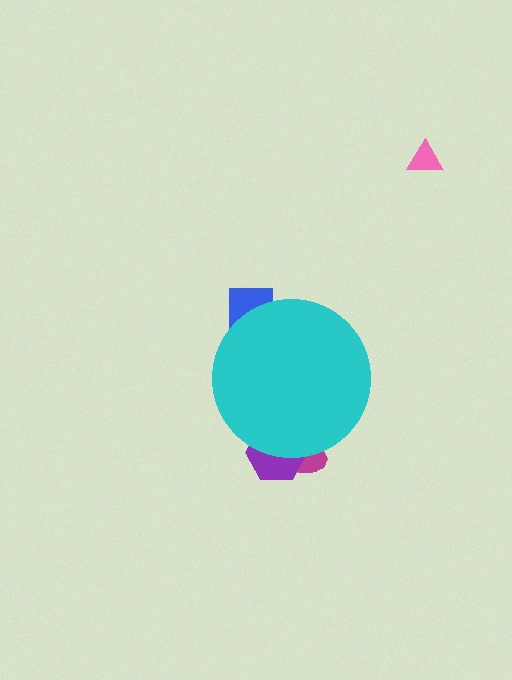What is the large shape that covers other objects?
A cyan circle.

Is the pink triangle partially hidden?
No, the pink triangle is fully visible.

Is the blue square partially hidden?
Yes, the blue square is partially hidden behind the cyan circle.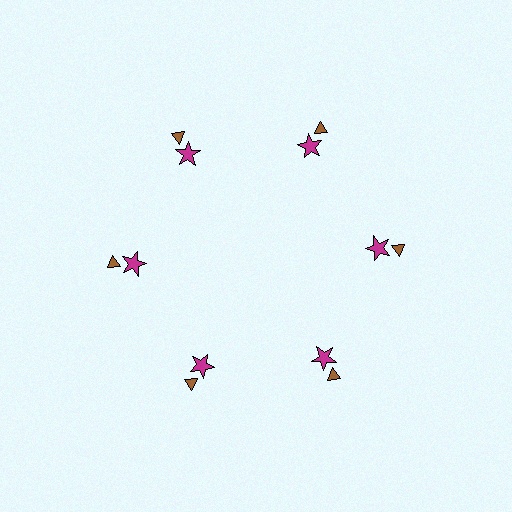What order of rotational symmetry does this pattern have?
This pattern has 6-fold rotational symmetry.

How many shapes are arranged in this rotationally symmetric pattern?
There are 12 shapes, arranged in 6 groups of 2.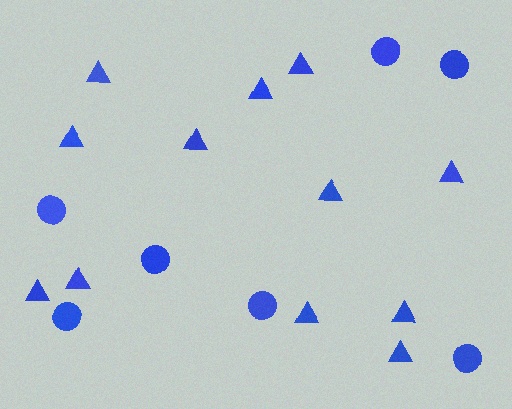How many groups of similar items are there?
There are 2 groups: one group of triangles (12) and one group of circles (7).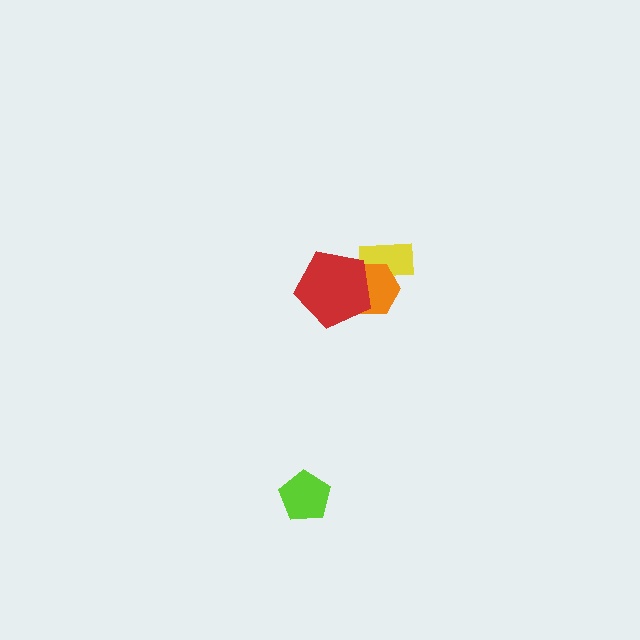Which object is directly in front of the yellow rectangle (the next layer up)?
The orange hexagon is directly in front of the yellow rectangle.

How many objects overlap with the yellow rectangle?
2 objects overlap with the yellow rectangle.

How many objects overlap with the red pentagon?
2 objects overlap with the red pentagon.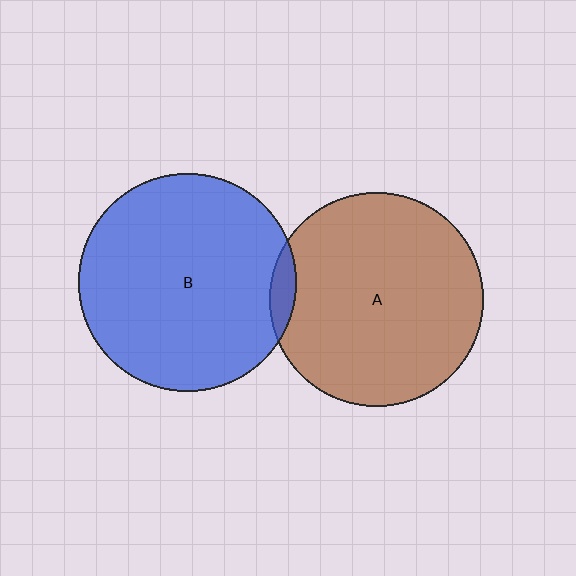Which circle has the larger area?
Circle B (blue).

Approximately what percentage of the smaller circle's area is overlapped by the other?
Approximately 5%.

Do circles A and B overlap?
Yes.